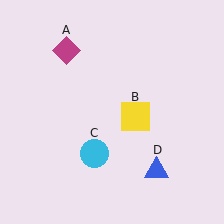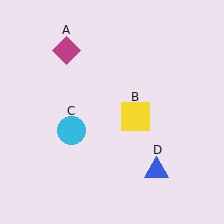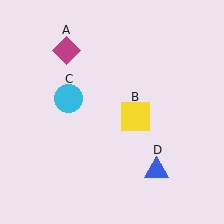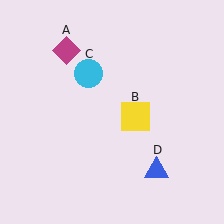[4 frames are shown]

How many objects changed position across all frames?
1 object changed position: cyan circle (object C).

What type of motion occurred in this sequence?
The cyan circle (object C) rotated clockwise around the center of the scene.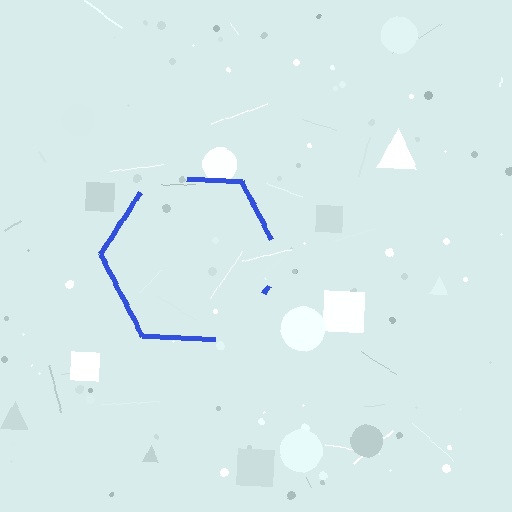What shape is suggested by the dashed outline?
The dashed outline suggests a hexagon.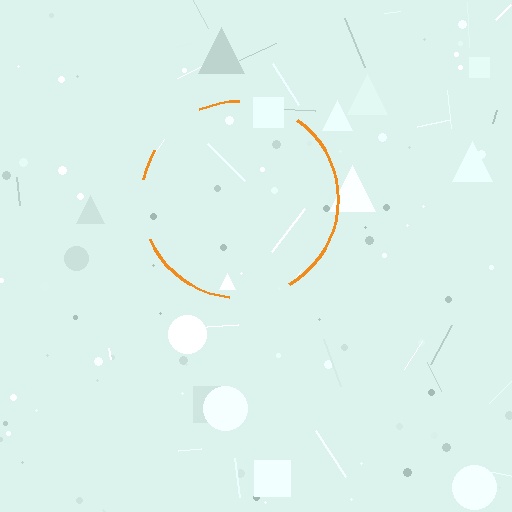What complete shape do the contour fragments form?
The contour fragments form a circle.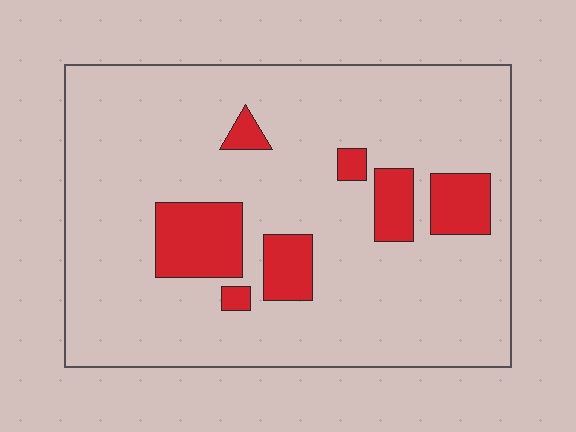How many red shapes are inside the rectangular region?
7.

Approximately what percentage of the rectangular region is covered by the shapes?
Approximately 15%.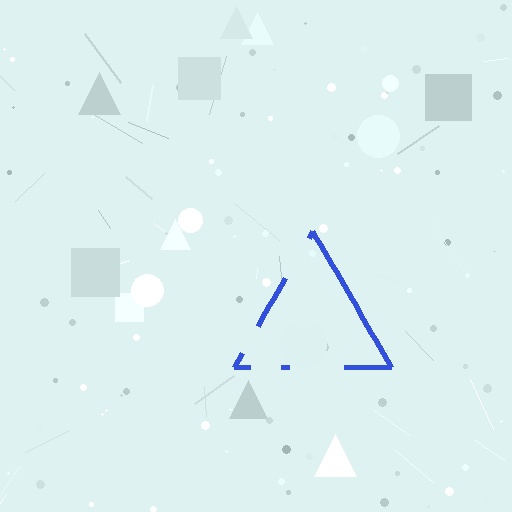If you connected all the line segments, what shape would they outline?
They would outline a triangle.